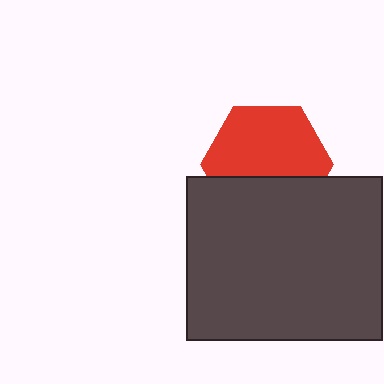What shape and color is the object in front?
The object in front is a dark gray rectangle.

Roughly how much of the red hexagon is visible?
About half of it is visible (roughly 62%).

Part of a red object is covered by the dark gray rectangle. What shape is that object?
It is a hexagon.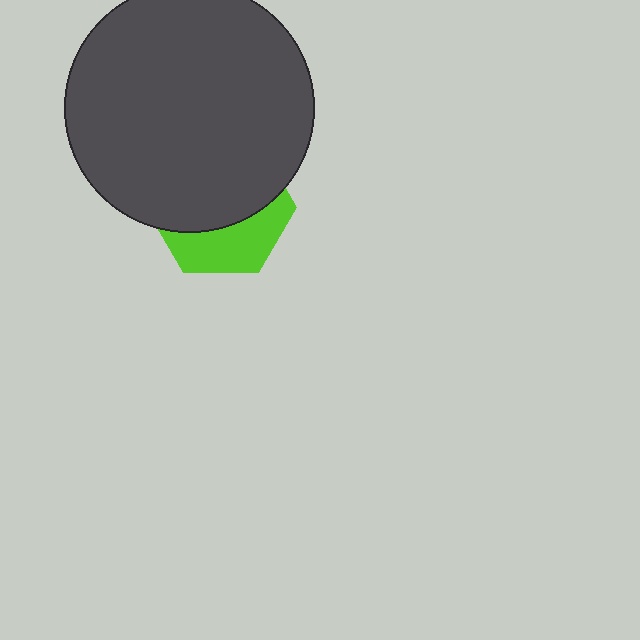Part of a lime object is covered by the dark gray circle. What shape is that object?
It is a hexagon.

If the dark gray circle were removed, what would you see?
You would see the complete lime hexagon.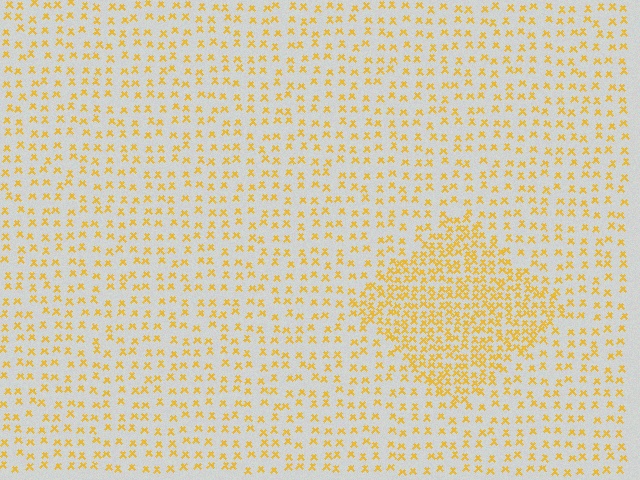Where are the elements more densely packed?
The elements are more densely packed inside the diamond boundary.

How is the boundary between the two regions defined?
The boundary is defined by a change in element density (approximately 2.2x ratio). All elements are the same color, size, and shape.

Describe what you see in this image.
The image contains small yellow elements arranged at two different densities. A diamond-shaped region is visible where the elements are more densely packed than the surrounding area.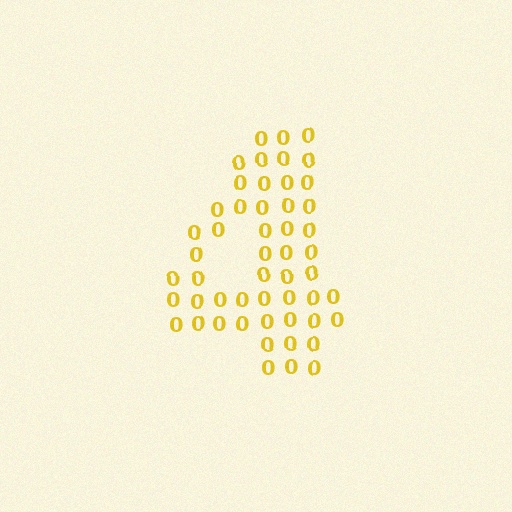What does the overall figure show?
The overall figure shows the digit 4.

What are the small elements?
The small elements are digit 0's.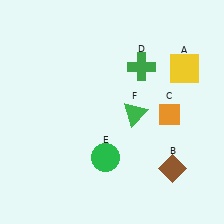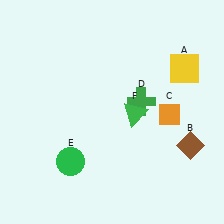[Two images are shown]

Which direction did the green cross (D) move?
The green cross (D) moved down.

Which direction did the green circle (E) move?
The green circle (E) moved left.